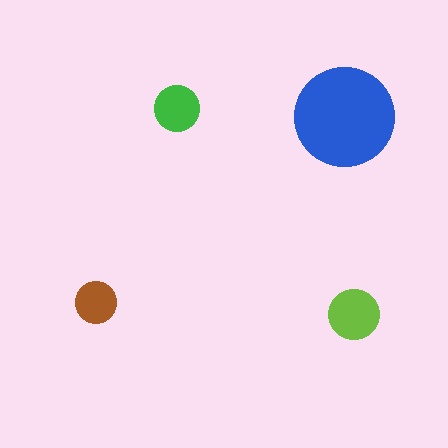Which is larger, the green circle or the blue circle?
The blue one.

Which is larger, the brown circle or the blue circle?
The blue one.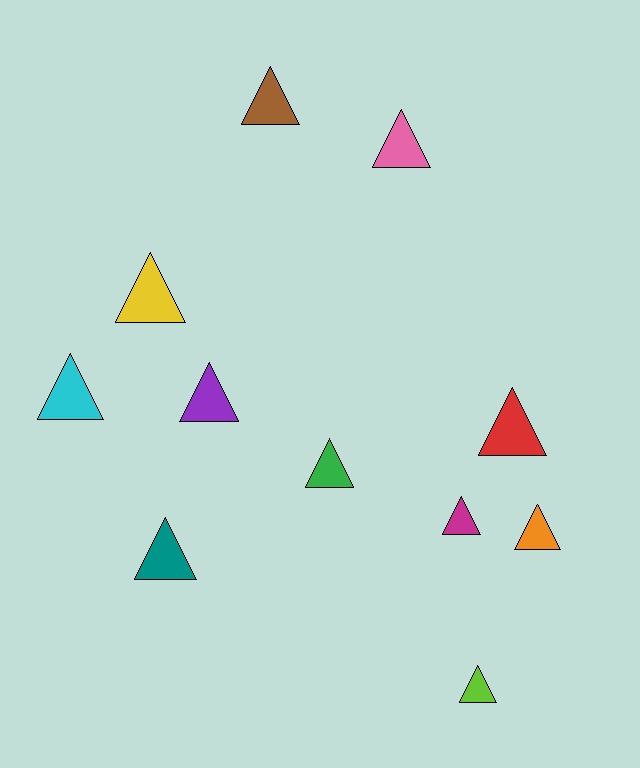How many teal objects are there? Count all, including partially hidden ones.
There is 1 teal object.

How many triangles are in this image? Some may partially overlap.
There are 11 triangles.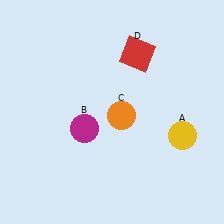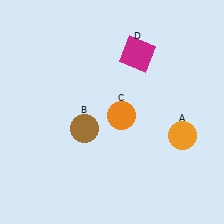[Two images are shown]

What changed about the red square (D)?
In Image 1, D is red. In Image 2, it changed to magenta.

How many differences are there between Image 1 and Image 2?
There are 3 differences between the two images.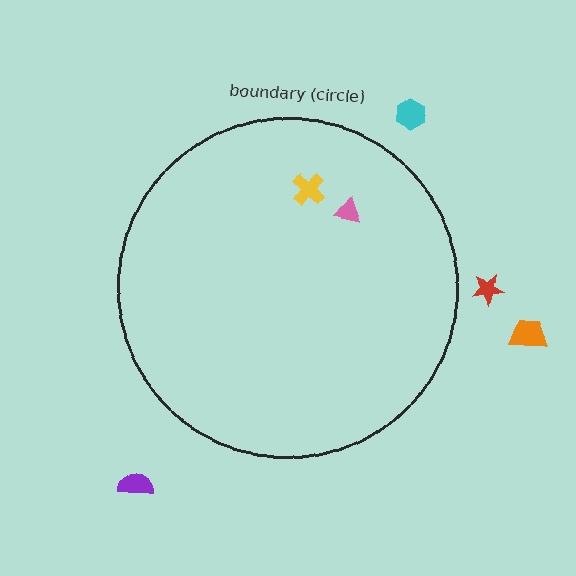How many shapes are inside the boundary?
2 inside, 4 outside.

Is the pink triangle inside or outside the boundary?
Inside.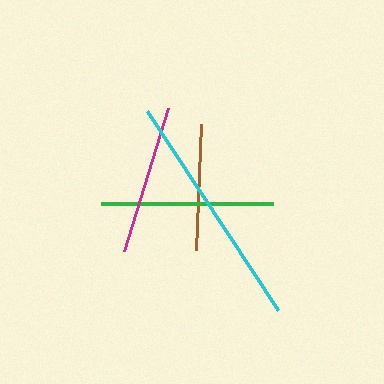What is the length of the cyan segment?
The cyan segment is approximately 238 pixels long.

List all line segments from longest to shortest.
From longest to shortest: cyan, green, magenta, brown.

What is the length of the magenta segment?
The magenta segment is approximately 149 pixels long.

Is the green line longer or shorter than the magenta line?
The green line is longer than the magenta line.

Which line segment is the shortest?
The brown line is the shortest at approximately 126 pixels.